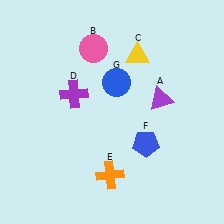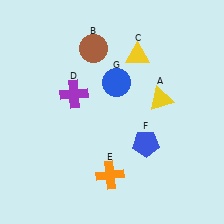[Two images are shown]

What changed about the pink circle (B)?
In Image 1, B is pink. In Image 2, it changed to brown.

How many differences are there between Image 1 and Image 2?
There are 2 differences between the two images.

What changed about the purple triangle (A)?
In Image 1, A is purple. In Image 2, it changed to yellow.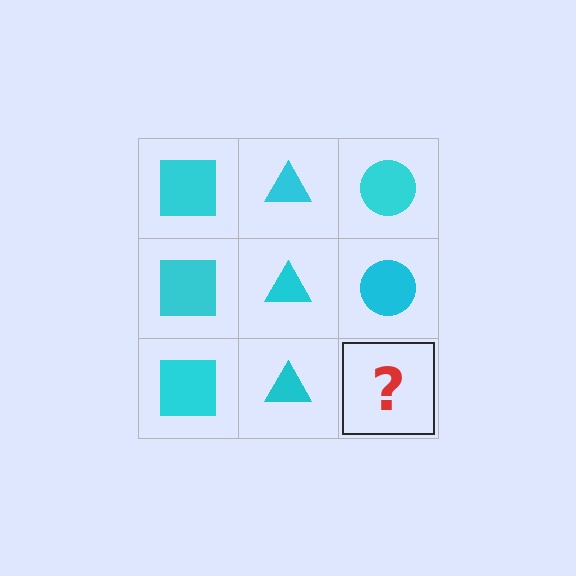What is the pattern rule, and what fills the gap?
The rule is that each column has a consistent shape. The gap should be filled with a cyan circle.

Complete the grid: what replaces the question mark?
The question mark should be replaced with a cyan circle.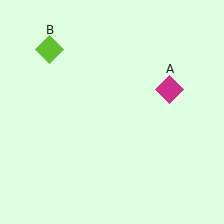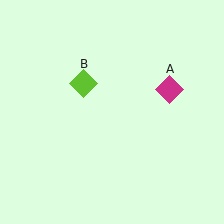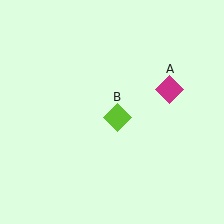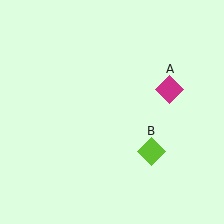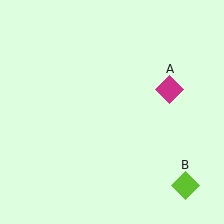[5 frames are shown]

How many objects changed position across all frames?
1 object changed position: lime diamond (object B).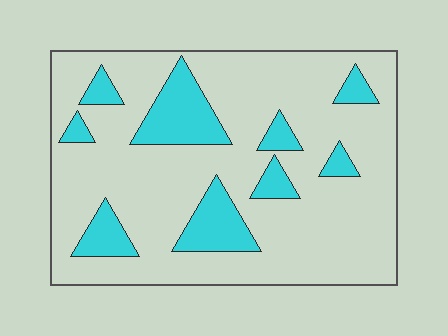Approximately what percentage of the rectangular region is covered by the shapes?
Approximately 20%.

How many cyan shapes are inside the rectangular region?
9.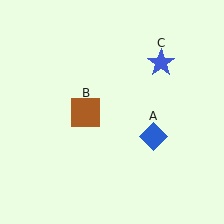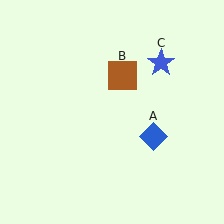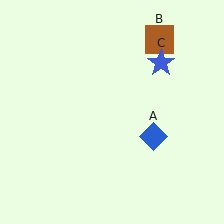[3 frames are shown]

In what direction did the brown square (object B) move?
The brown square (object B) moved up and to the right.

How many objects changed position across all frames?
1 object changed position: brown square (object B).